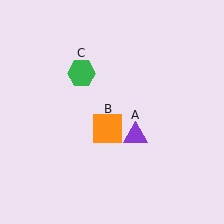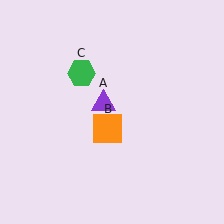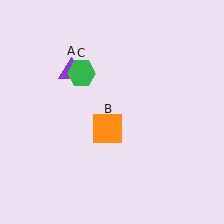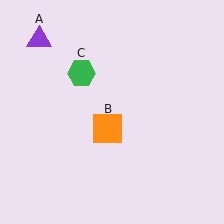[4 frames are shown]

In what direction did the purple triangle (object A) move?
The purple triangle (object A) moved up and to the left.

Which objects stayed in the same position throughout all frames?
Orange square (object B) and green hexagon (object C) remained stationary.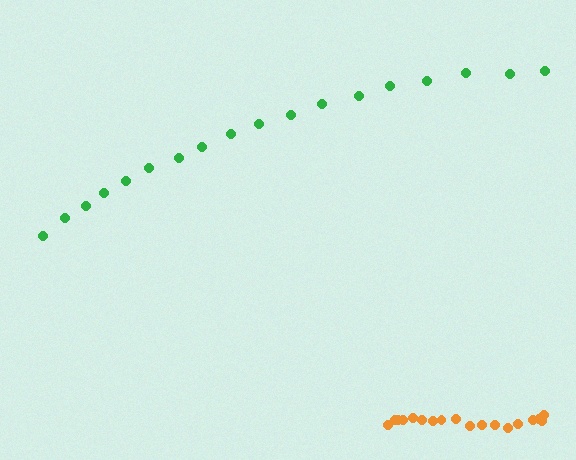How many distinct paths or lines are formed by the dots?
There are 2 distinct paths.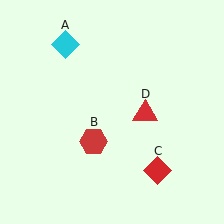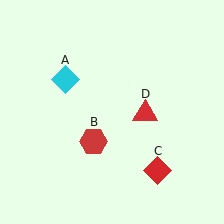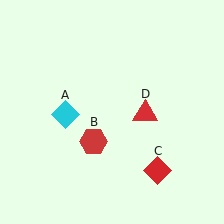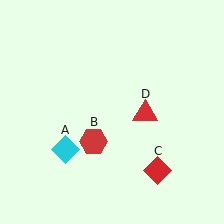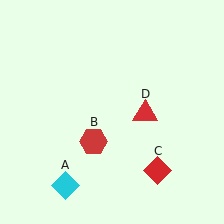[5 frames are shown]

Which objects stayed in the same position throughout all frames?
Red hexagon (object B) and red diamond (object C) and red triangle (object D) remained stationary.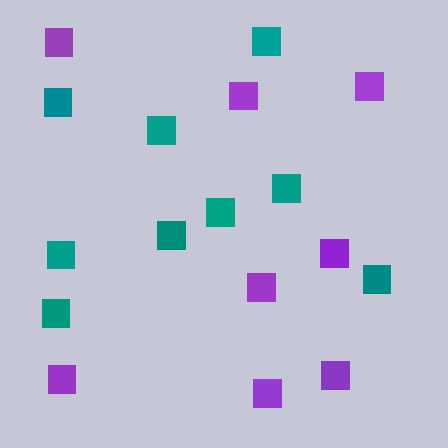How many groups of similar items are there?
There are 2 groups: one group of purple squares (8) and one group of teal squares (9).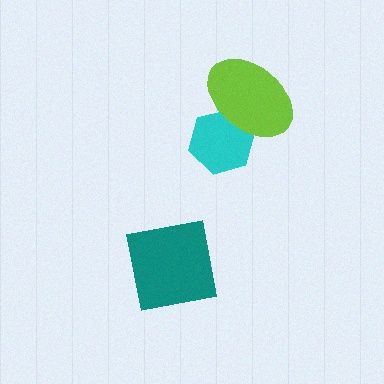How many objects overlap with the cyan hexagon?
1 object overlaps with the cyan hexagon.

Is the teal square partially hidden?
No, no other shape covers it.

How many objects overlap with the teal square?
0 objects overlap with the teal square.